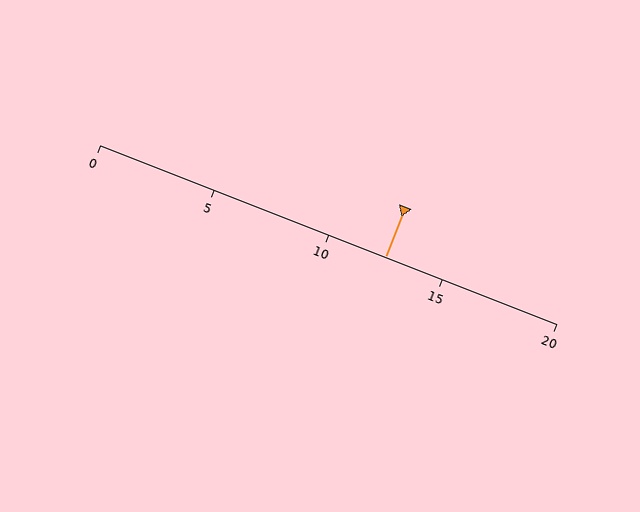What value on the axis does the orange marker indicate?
The marker indicates approximately 12.5.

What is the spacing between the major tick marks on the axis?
The major ticks are spaced 5 apart.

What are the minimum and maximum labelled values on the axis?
The axis runs from 0 to 20.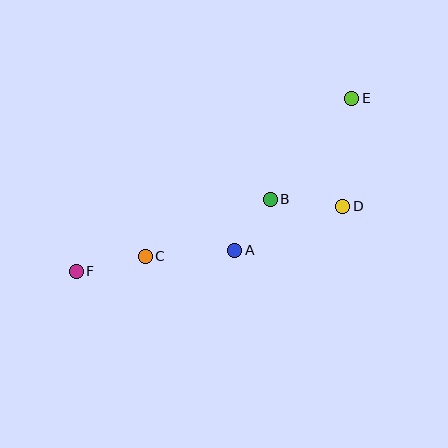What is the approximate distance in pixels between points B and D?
The distance between B and D is approximately 73 pixels.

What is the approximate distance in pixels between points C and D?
The distance between C and D is approximately 204 pixels.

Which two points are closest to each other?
Points A and B are closest to each other.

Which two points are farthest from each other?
Points E and F are farthest from each other.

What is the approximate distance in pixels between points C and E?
The distance between C and E is approximately 260 pixels.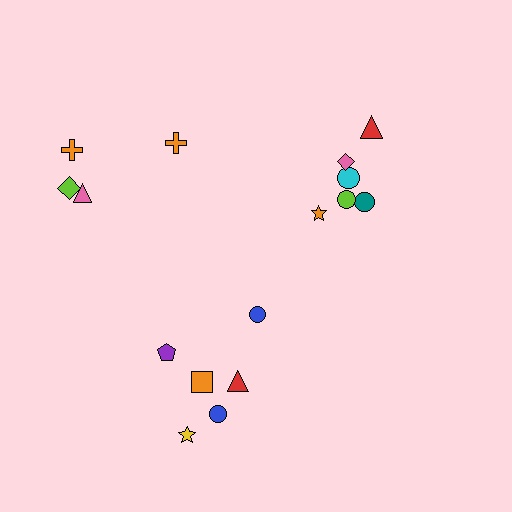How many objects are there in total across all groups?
There are 17 objects.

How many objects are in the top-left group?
There are 4 objects.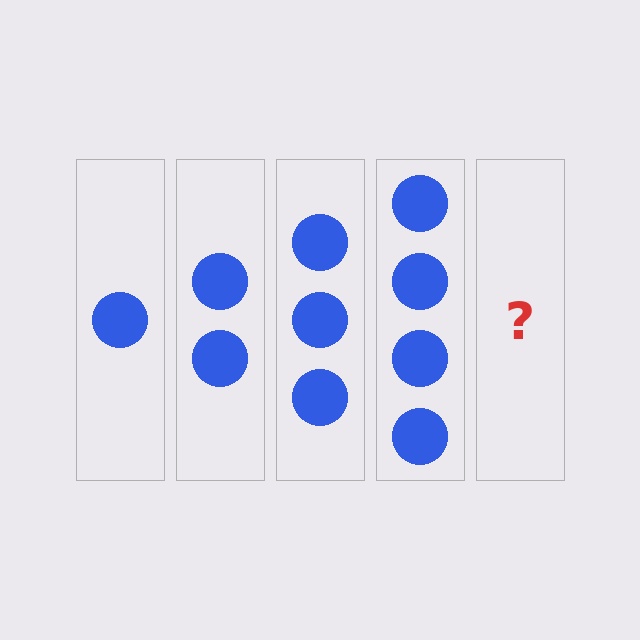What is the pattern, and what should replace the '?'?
The pattern is that each step adds one more circle. The '?' should be 5 circles.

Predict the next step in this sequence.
The next step is 5 circles.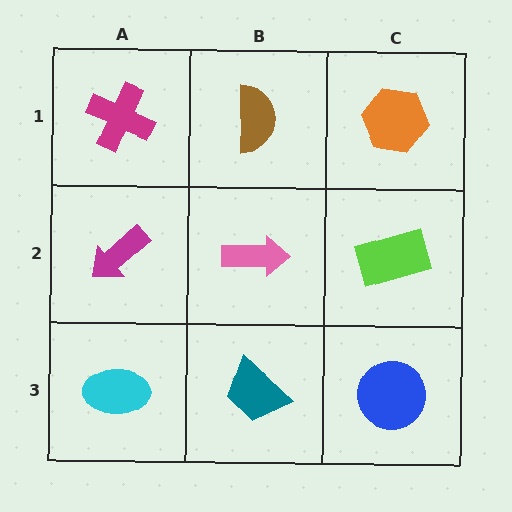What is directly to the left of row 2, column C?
A pink arrow.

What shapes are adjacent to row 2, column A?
A magenta cross (row 1, column A), a cyan ellipse (row 3, column A), a pink arrow (row 2, column B).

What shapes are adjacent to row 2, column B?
A brown semicircle (row 1, column B), a teal trapezoid (row 3, column B), a magenta arrow (row 2, column A), a lime rectangle (row 2, column C).